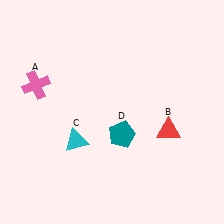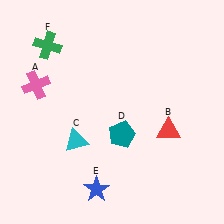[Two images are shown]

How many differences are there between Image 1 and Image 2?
There are 2 differences between the two images.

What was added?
A blue star (E), a green cross (F) were added in Image 2.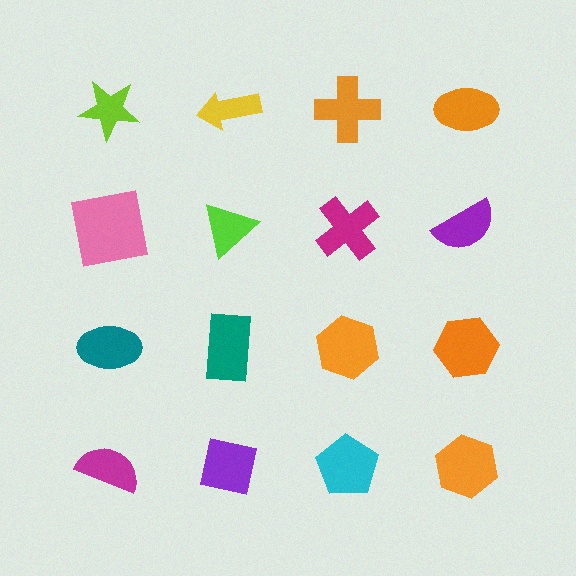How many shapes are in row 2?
4 shapes.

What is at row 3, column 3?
An orange hexagon.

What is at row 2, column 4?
A purple semicircle.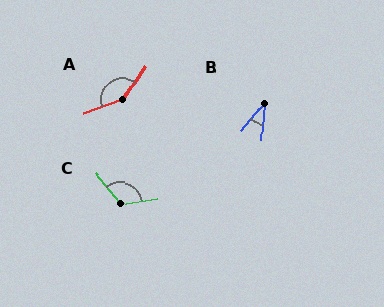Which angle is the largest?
A, at approximately 143 degrees.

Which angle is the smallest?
B, at approximately 35 degrees.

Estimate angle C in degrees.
Approximately 121 degrees.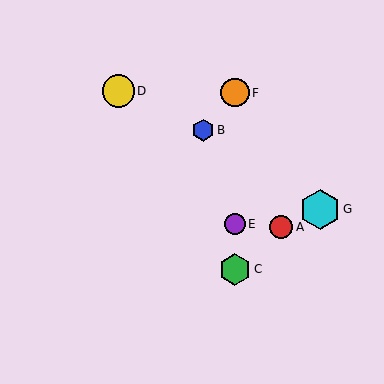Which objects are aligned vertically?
Objects C, E, F are aligned vertically.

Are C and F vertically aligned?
Yes, both are at x≈235.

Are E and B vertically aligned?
No, E is at x≈235 and B is at x≈203.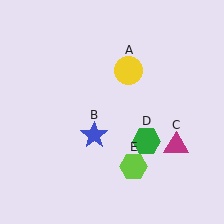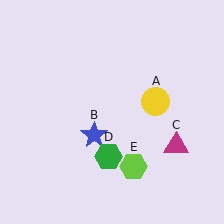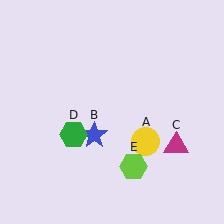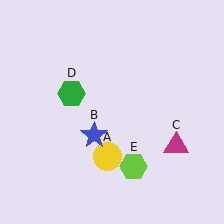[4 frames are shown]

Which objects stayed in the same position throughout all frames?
Blue star (object B) and magenta triangle (object C) and lime hexagon (object E) remained stationary.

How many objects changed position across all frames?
2 objects changed position: yellow circle (object A), green hexagon (object D).